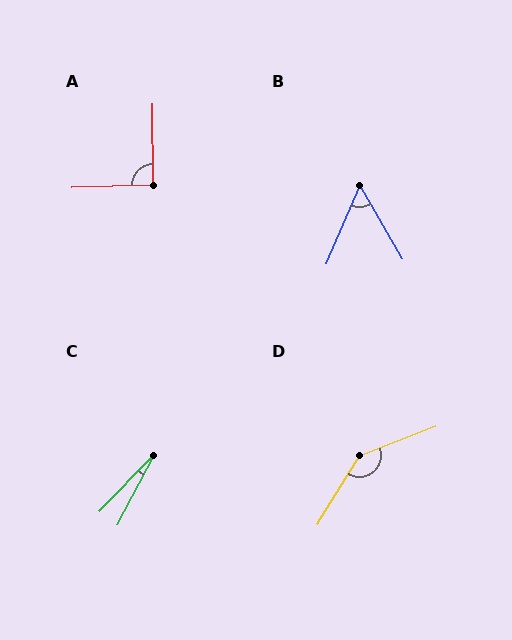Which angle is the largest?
D, at approximately 142 degrees.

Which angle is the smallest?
C, at approximately 16 degrees.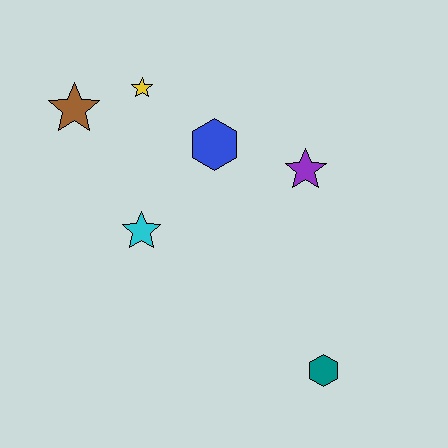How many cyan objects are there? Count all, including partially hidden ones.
There is 1 cyan object.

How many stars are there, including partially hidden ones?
There are 4 stars.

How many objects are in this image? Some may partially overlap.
There are 6 objects.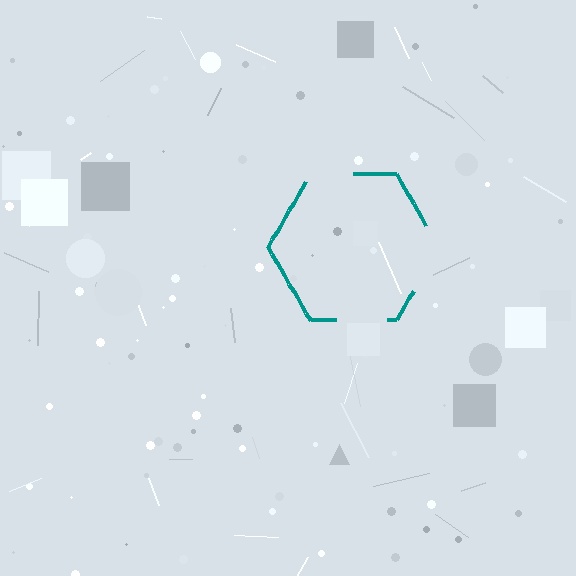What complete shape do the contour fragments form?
The contour fragments form a hexagon.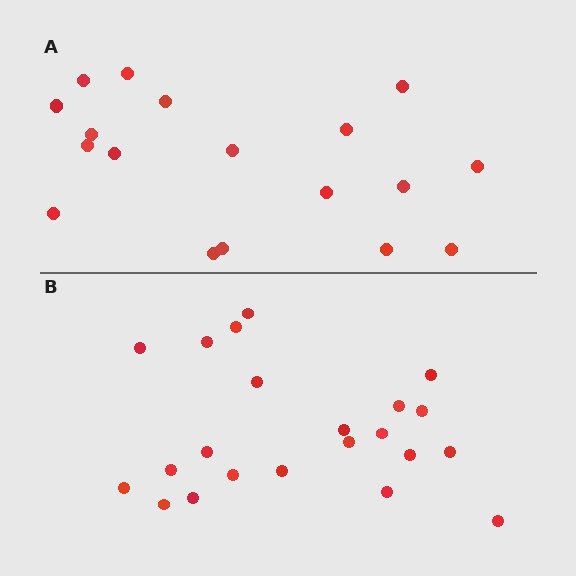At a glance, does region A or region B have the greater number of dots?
Region B (the bottom region) has more dots.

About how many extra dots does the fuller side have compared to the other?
Region B has about 4 more dots than region A.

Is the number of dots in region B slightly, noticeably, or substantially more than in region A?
Region B has only slightly more — the two regions are fairly close. The ratio is roughly 1.2 to 1.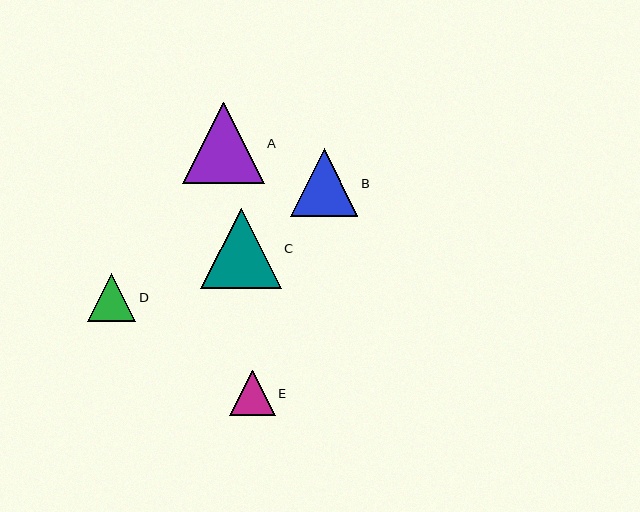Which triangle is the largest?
Triangle A is the largest with a size of approximately 82 pixels.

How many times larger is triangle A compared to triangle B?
Triangle A is approximately 1.2 times the size of triangle B.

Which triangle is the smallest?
Triangle E is the smallest with a size of approximately 46 pixels.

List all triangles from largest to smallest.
From largest to smallest: A, C, B, D, E.